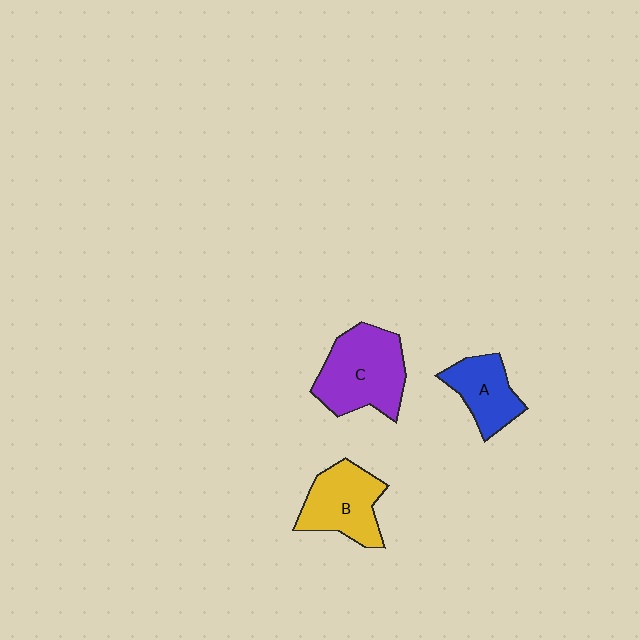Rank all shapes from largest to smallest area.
From largest to smallest: C (purple), B (yellow), A (blue).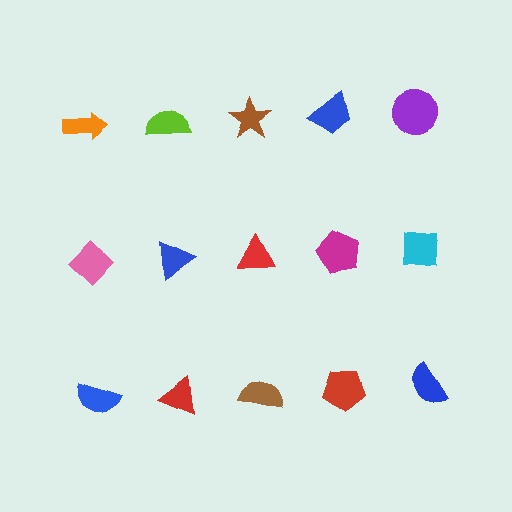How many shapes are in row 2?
5 shapes.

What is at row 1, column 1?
An orange arrow.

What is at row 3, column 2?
A red triangle.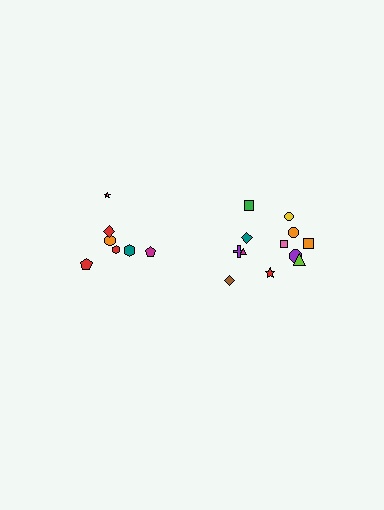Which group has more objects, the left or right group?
The right group.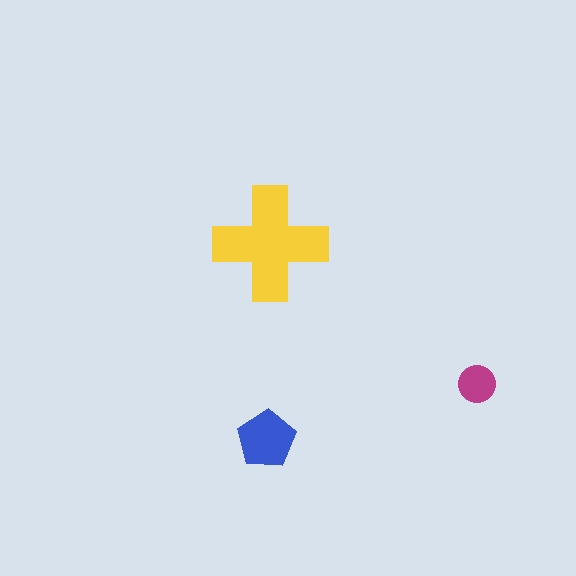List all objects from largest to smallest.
The yellow cross, the blue pentagon, the magenta circle.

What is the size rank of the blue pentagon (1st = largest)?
2nd.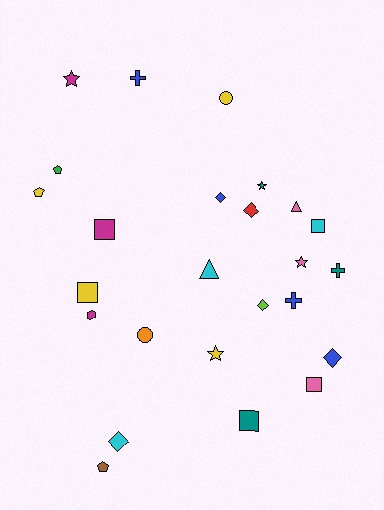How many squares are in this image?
There are 5 squares.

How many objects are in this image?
There are 25 objects.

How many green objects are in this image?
There is 1 green object.